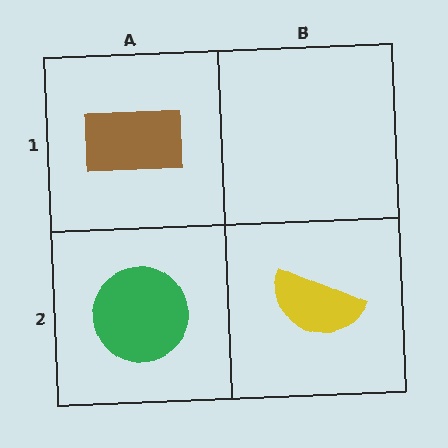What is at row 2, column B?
A yellow semicircle.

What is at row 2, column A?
A green circle.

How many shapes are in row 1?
1 shape.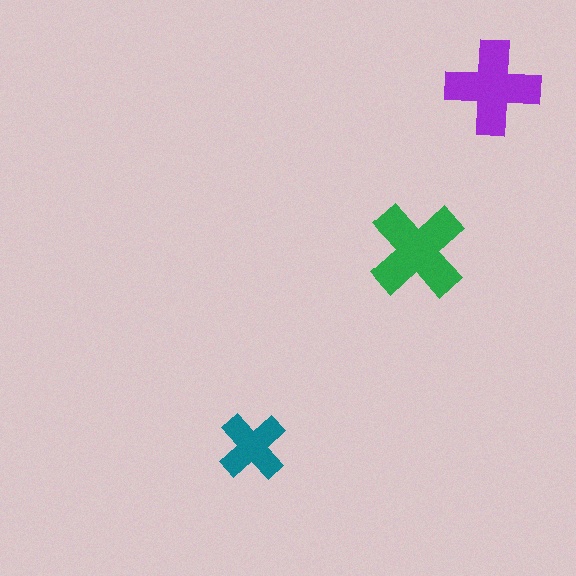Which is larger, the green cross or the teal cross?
The green one.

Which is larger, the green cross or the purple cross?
The green one.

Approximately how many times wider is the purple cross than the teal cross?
About 1.5 times wider.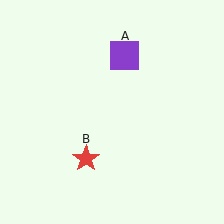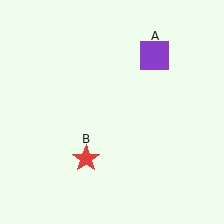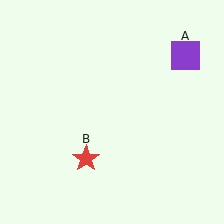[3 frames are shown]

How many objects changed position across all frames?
1 object changed position: purple square (object A).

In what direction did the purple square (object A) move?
The purple square (object A) moved right.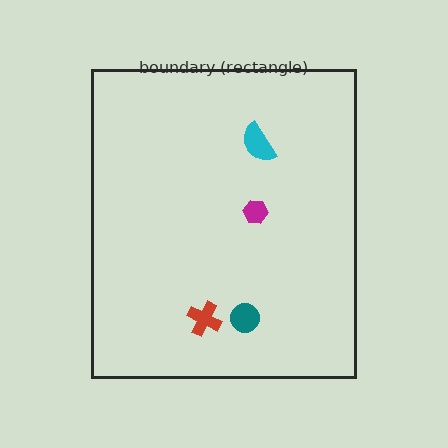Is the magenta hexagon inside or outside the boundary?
Inside.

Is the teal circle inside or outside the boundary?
Inside.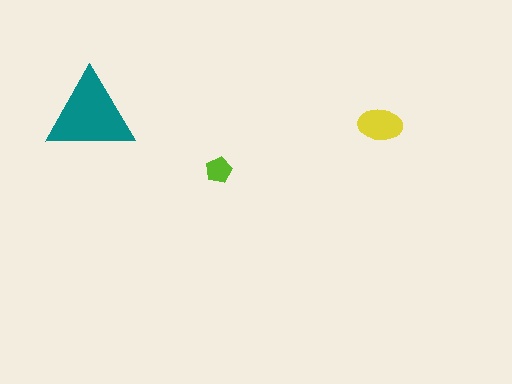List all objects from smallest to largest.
The lime pentagon, the yellow ellipse, the teal triangle.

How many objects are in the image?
There are 3 objects in the image.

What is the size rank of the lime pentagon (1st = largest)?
3rd.